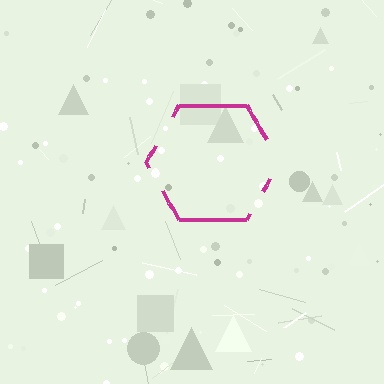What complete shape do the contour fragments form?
The contour fragments form a hexagon.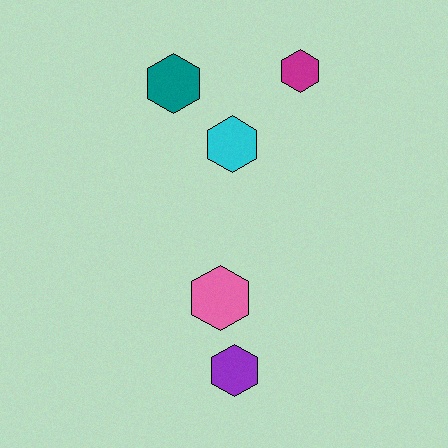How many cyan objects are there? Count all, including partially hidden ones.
There is 1 cyan object.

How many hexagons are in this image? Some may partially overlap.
There are 5 hexagons.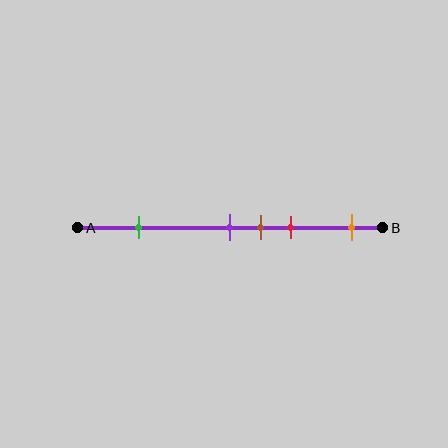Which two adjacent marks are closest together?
The purple and brown marks are the closest adjacent pair.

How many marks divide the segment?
There are 5 marks dividing the segment.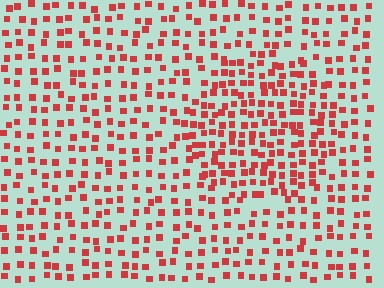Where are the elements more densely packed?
The elements are more densely packed inside the circle boundary.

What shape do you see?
I see a circle.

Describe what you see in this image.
The image contains small red elements arranged at two different densities. A circle-shaped region is visible where the elements are more densely packed than the surrounding area.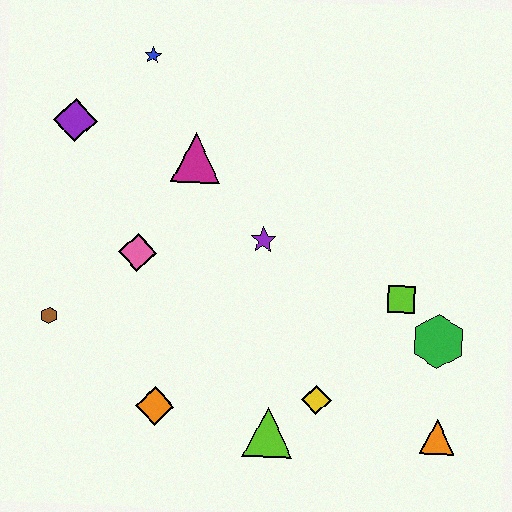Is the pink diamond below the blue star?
Yes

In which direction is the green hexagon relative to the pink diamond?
The green hexagon is to the right of the pink diamond.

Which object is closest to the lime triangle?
The yellow diamond is closest to the lime triangle.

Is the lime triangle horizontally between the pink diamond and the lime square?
Yes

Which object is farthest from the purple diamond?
The orange triangle is farthest from the purple diamond.